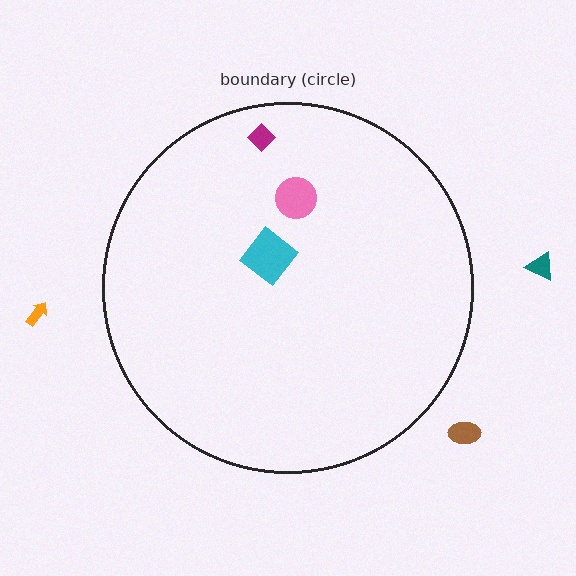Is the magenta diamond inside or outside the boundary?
Inside.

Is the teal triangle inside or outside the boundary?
Outside.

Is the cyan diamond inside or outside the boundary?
Inside.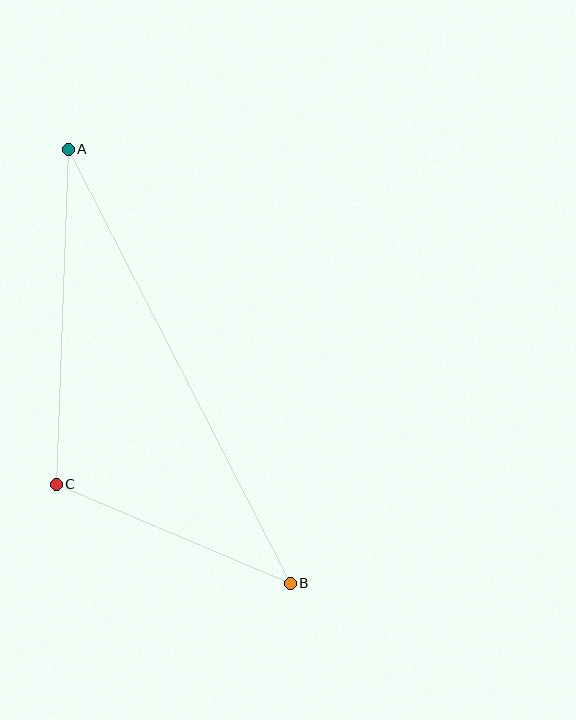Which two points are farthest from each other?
Points A and B are farthest from each other.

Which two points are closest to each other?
Points B and C are closest to each other.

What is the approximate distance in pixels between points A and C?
The distance between A and C is approximately 335 pixels.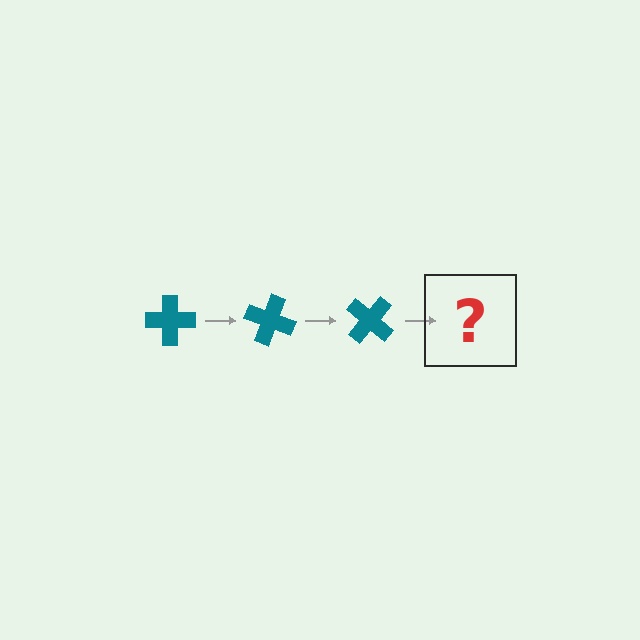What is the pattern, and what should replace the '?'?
The pattern is that the cross rotates 20 degrees each step. The '?' should be a teal cross rotated 60 degrees.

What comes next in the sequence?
The next element should be a teal cross rotated 60 degrees.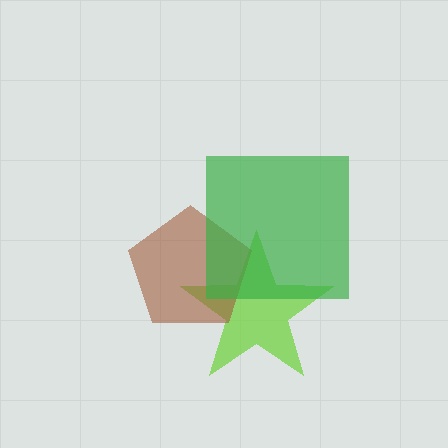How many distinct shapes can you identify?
There are 3 distinct shapes: a lime star, a brown pentagon, a green square.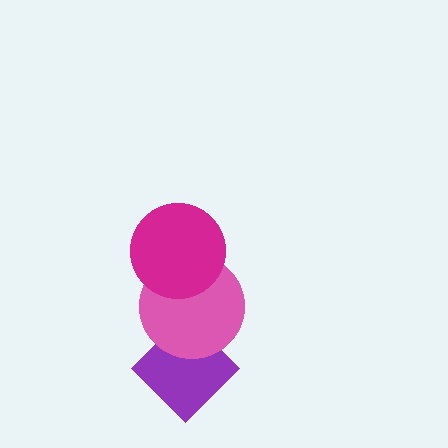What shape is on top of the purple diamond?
The pink circle is on top of the purple diamond.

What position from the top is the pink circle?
The pink circle is 2nd from the top.